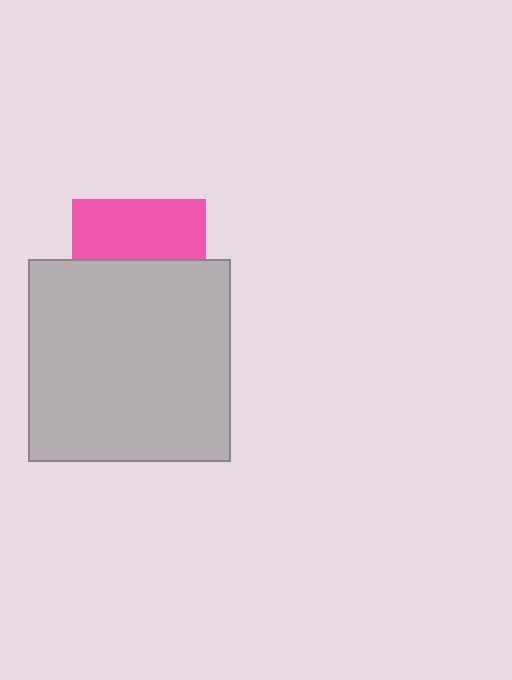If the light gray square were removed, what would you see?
You would see the complete pink square.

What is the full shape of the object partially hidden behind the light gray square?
The partially hidden object is a pink square.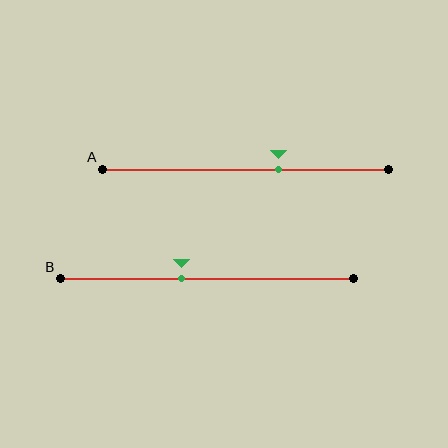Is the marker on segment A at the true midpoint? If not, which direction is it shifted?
No, the marker on segment A is shifted to the right by about 11% of the segment length.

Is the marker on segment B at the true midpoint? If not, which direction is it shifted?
No, the marker on segment B is shifted to the left by about 9% of the segment length.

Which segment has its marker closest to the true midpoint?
Segment B has its marker closest to the true midpoint.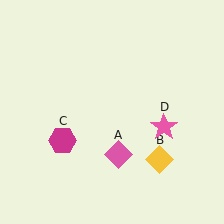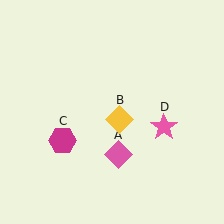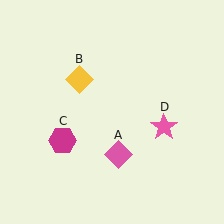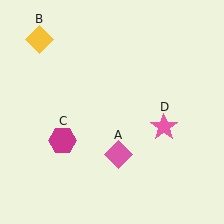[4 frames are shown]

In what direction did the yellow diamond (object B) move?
The yellow diamond (object B) moved up and to the left.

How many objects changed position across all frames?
1 object changed position: yellow diamond (object B).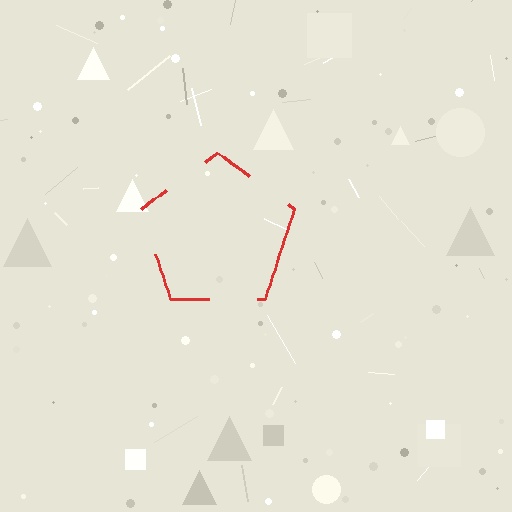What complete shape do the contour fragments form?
The contour fragments form a pentagon.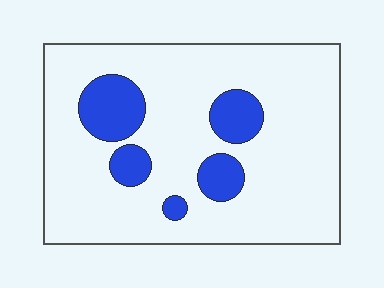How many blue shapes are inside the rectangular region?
5.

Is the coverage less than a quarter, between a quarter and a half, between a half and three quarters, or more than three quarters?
Less than a quarter.